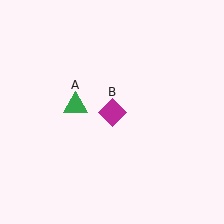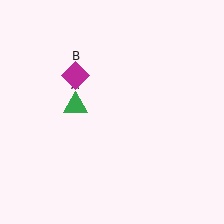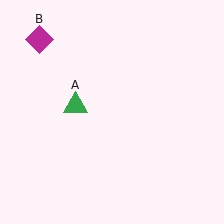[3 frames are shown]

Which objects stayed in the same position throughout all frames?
Green triangle (object A) remained stationary.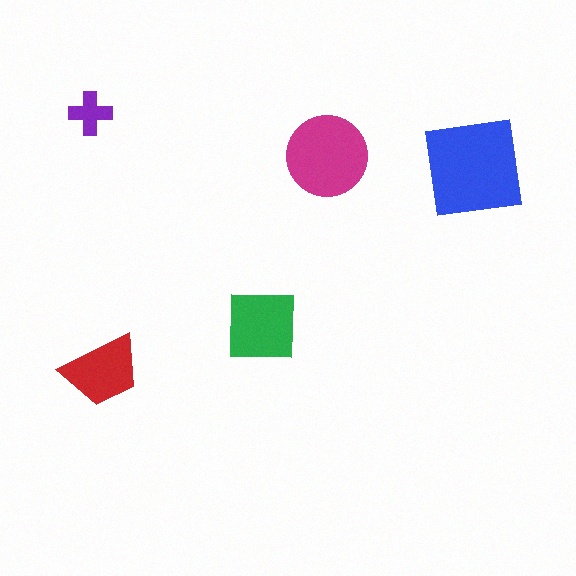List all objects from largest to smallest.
The blue square, the magenta circle, the green square, the red trapezoid, the purple cross.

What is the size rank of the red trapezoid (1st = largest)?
4th.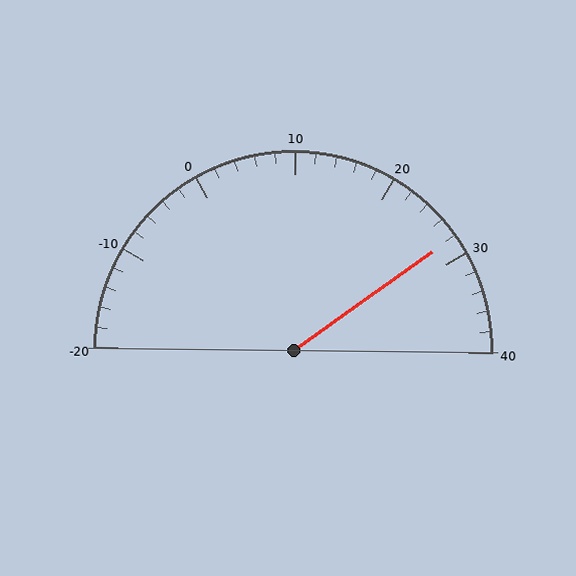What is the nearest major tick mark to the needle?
The nearest major tick mark is 30.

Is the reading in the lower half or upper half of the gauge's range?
The reading is in the upper half of the range (-20 to 40).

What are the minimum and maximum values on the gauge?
The gauge ranges from -20 to 40.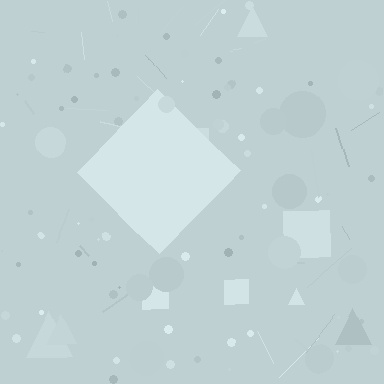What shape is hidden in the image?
A diamond is hidden in the image.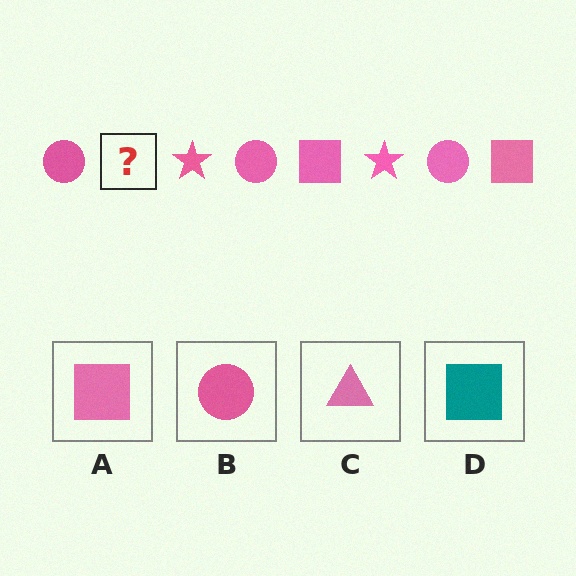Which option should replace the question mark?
Option A.